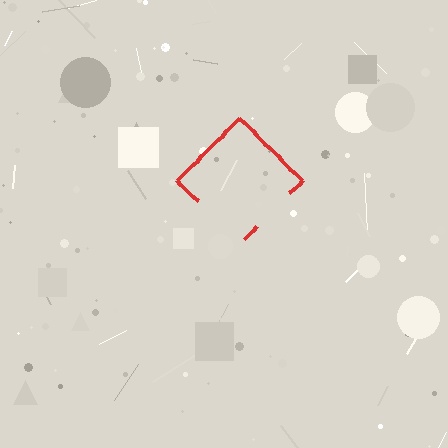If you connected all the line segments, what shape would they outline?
They would outline a diamond.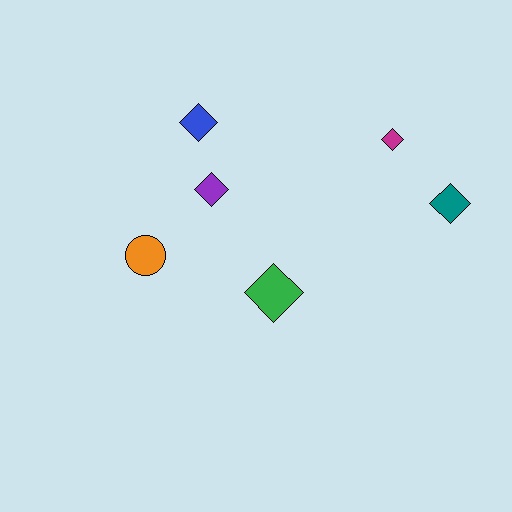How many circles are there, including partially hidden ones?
There is 1 circle.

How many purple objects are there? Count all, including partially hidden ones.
There is 1 purple object.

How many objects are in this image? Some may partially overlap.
There are 6 objects.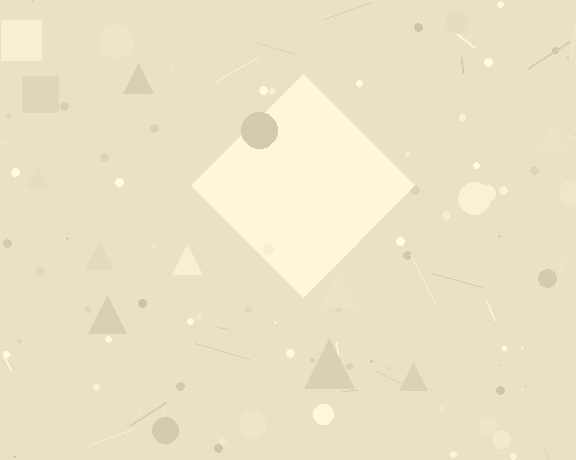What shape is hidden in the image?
A diamond is hidden in the image.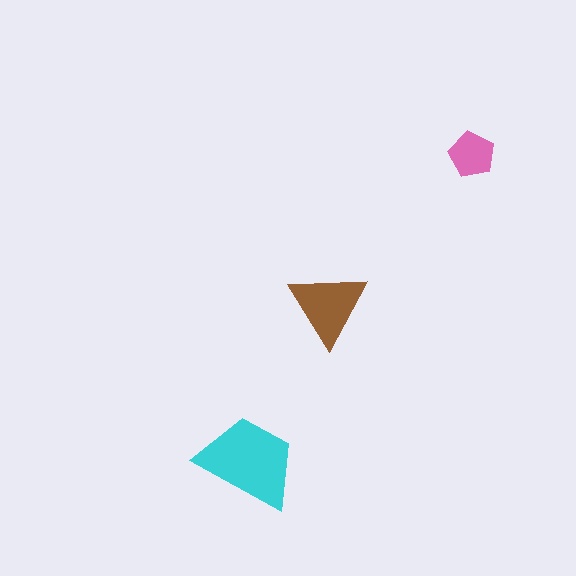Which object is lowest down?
The cyan trapezoid is bottommost.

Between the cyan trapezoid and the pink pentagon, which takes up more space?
The cyan trapezoid.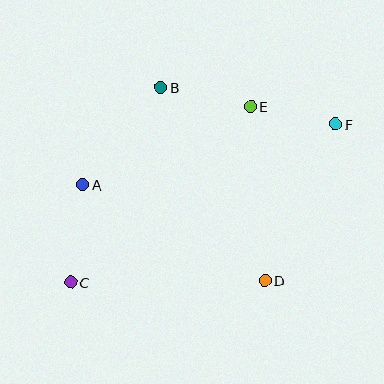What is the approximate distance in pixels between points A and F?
The distance between A and F is approximately 259 pixels.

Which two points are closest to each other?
Points E and F are closest to each other.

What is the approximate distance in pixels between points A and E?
The distance between A and E is approximately 185 pixels.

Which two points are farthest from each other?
Points C and F are farthest from each other.